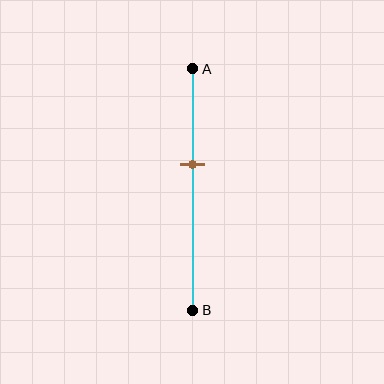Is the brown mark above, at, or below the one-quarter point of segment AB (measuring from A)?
The brown mark is below the one-quarter point of segment AB.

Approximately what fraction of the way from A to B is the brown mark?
The brown mark is approximately 40% of the way from A to B.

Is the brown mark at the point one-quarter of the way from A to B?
No, the mark is at about 40% from A, not at the 25% one-quarter point.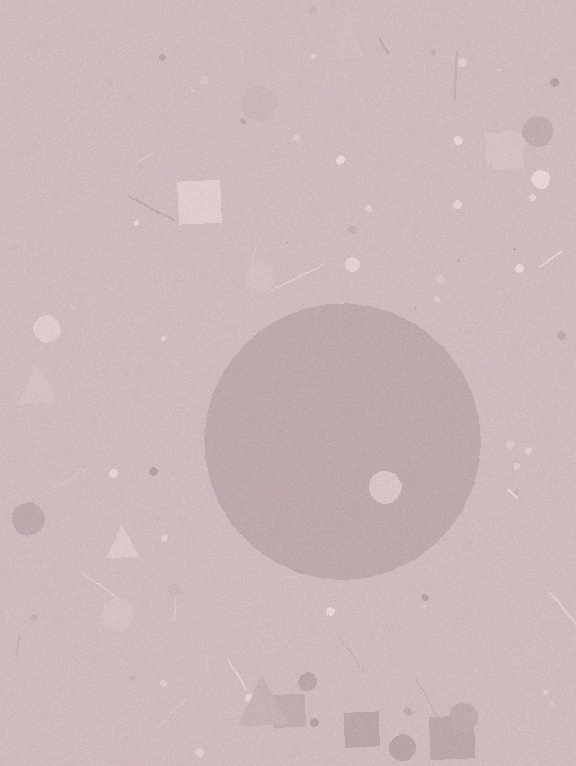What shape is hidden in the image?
A circle is hidden in the image.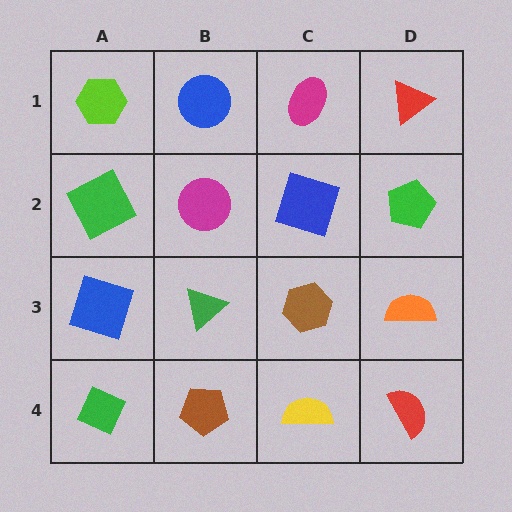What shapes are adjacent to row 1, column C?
A blue square (row 2, column C), a blue circle (row 1, column B), a red triangle (row 1, column D).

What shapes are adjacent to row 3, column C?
A blue square (row 2, column C), a yellow semicircle (row 4, column C), a green triangle (row 3, column B), an orange semicircle (row 3, column D).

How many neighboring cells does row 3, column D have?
3.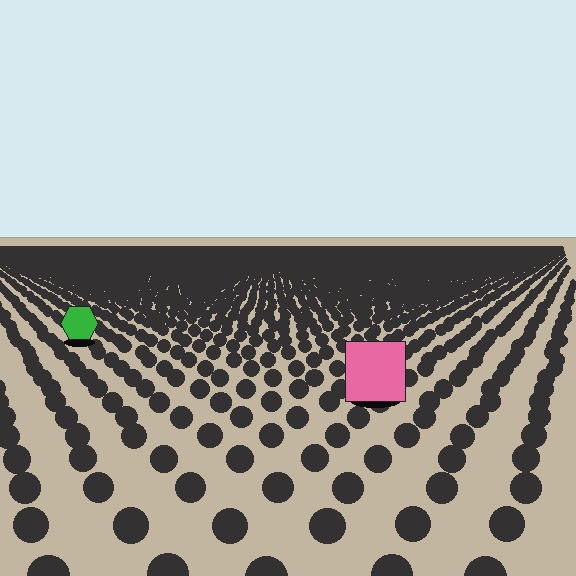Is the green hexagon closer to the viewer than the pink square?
No. The pink square is closer — you can tell from the texture gradient: the ground texture is coarser near it.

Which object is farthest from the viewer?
The green hexagon is farthest from the viewer. It appears smaller and the ground texture around it is denser.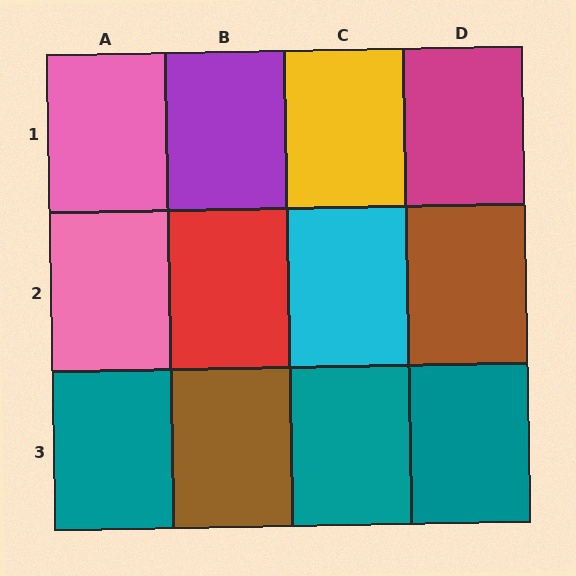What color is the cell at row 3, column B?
Brown.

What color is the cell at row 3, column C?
Teal.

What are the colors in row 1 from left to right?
Pink, purple, yellow, magenta.